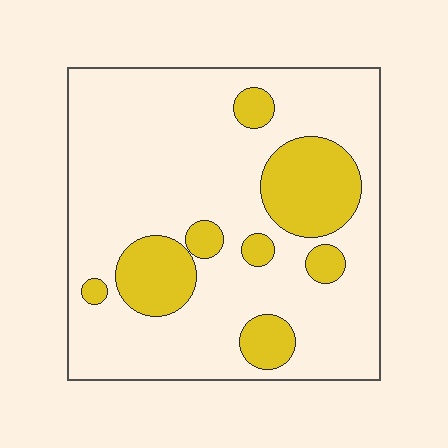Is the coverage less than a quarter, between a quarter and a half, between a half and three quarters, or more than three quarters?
Less than a quarter.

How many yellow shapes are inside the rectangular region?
8.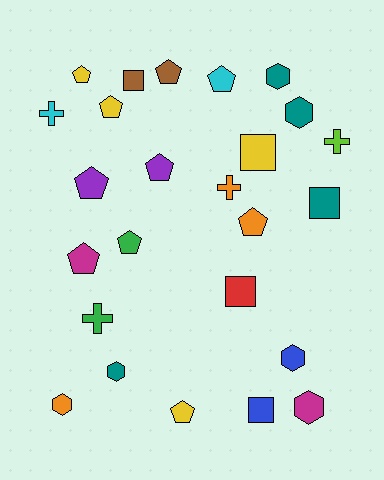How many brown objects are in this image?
There are 2 brown objects.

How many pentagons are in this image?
There are 10 pentagons.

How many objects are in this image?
There are 25 objects.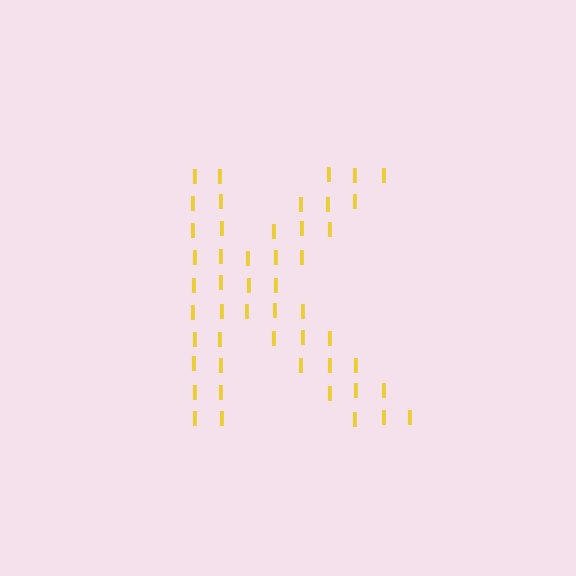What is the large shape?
The large shape is the letter K.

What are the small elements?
The small elements are letter I's.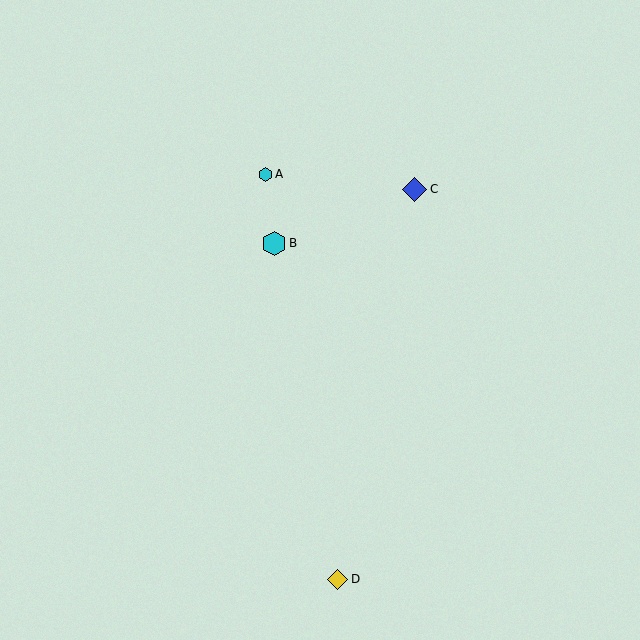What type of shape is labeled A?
Shape A is a cyan hexagon.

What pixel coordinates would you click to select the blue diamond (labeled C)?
Click at (415, 189) to select the blue diamond C.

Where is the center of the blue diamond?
The center of the blue diamond is at (415, 189).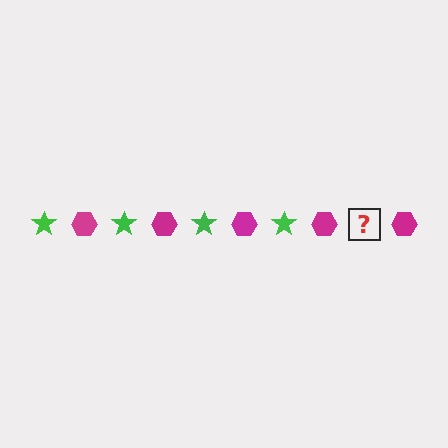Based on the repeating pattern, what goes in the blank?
The blank should be a green star.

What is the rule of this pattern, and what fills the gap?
The rule is that the pattern alternates between green star and magenta hexagon. The gap should be filled with a green star.